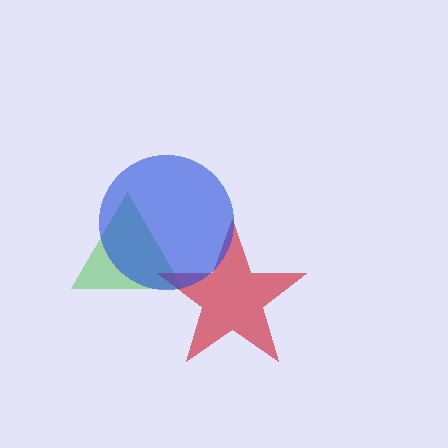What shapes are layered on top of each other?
The layered shapes are: a green triangle, a red star, a blue circle.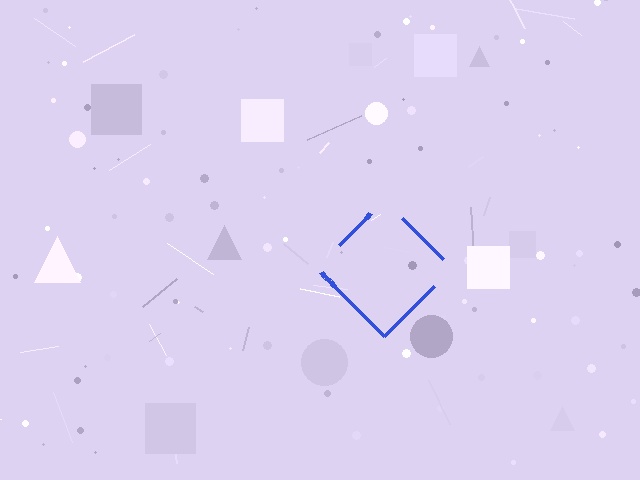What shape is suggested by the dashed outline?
The dashed outline suggests a diamond.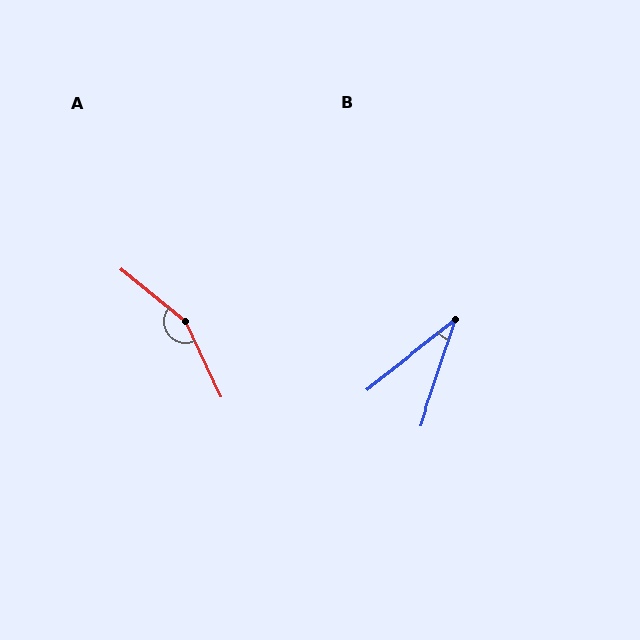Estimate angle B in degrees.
Approximately 33 degrees.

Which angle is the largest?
A, at approximately 154 degrees.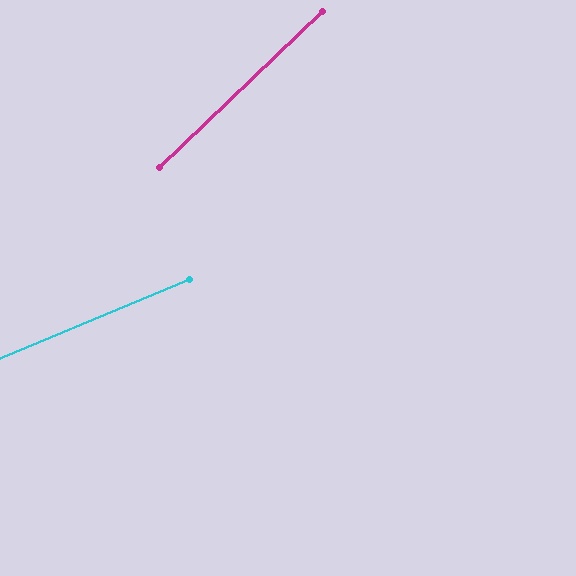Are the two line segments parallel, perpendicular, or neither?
Neither parallel nor perpendicular — they differ by about 21°.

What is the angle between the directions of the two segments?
Approximately 21 degrees.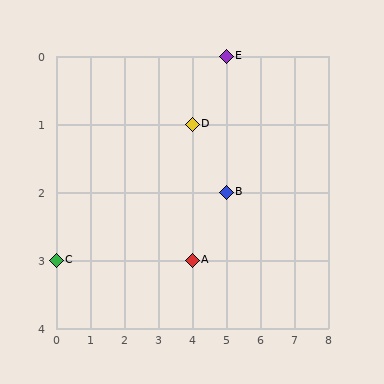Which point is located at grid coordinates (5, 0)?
Point E is at (5, 0).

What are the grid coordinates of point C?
Point C is at grid coordinates (0, 3).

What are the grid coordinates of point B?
Point B is at grid coordinates (5, 2).